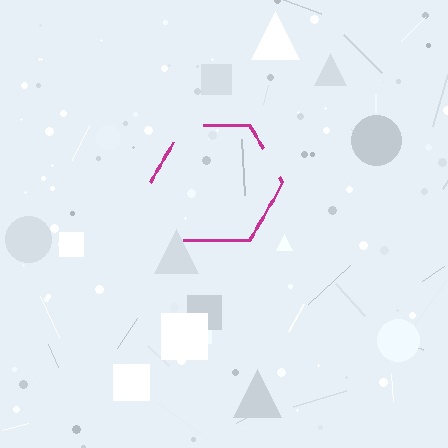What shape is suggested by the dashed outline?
The dashed outline suggests a hexagon.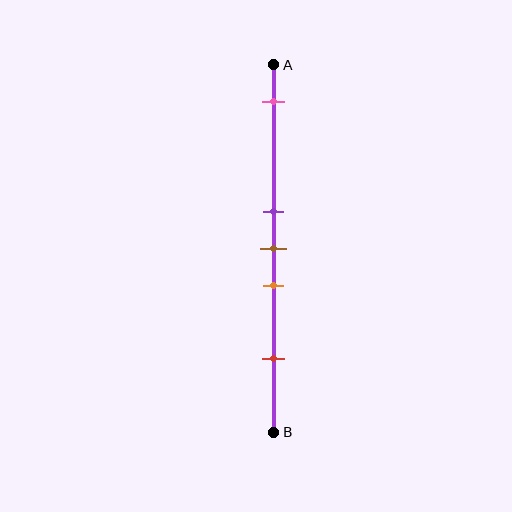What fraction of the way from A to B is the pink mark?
The pink mark is approximately 10% (0.1) of the way from A to B.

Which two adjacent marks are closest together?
The purple and brown marks are the closest adjacent pair.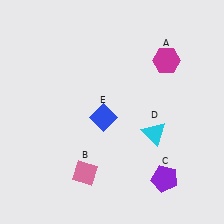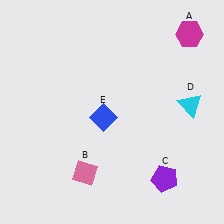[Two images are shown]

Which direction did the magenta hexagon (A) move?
The magenta hexagon (A) moved up.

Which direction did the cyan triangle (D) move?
The cyan triangle (D) moved right.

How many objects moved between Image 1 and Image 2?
2 objects moved between the two images.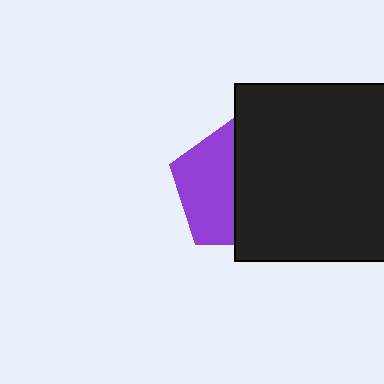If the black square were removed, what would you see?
You would see the complete purple pentagon.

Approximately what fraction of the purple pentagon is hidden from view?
Roughly 54% of the purple pentagon is hidden behind the black square.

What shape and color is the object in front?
The object in front is a black square.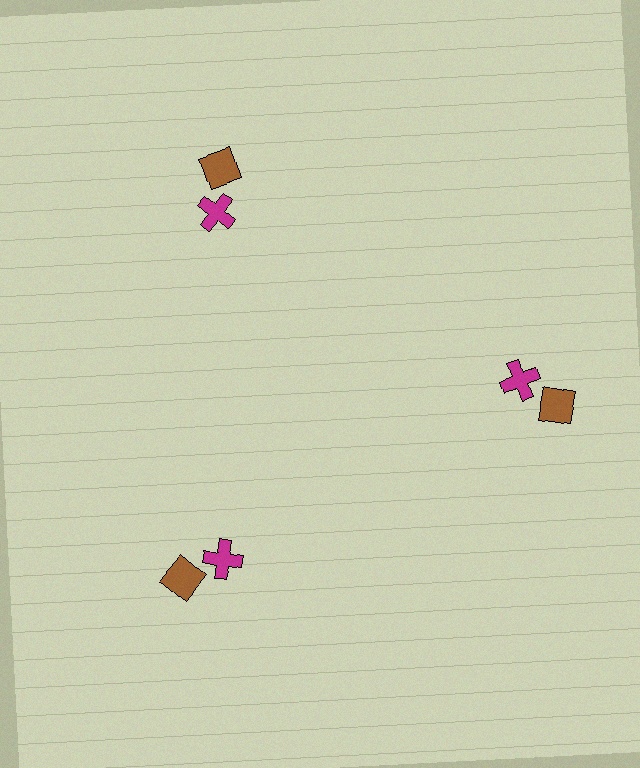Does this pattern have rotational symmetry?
Yes, this pattern has 3-fold rotational symmetry. It looks the same after rotating 120 degrees around the center.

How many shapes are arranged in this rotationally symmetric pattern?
There are 6 shapes, arranged in 3 groups of 2.